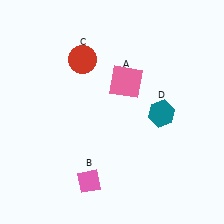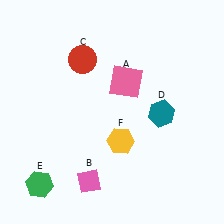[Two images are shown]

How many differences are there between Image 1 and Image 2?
There are 2 differences between the two images.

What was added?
A green hexagon (E), a yellow hexagon (F) were added in Image 2.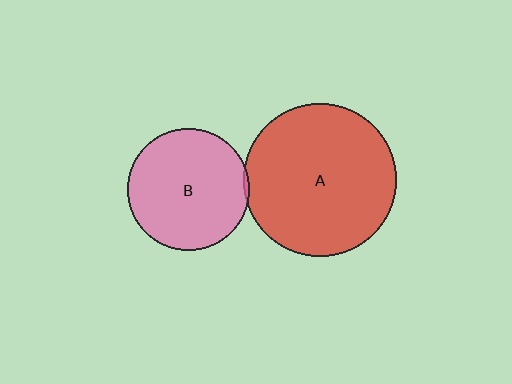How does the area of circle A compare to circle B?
Approximately 1.6 times.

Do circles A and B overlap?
Yes.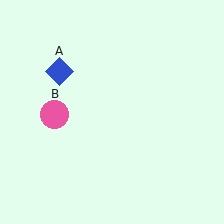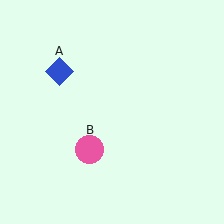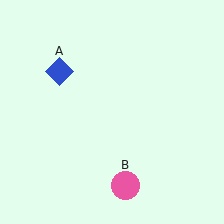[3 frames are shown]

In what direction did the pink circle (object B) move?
The pink circle (object B) moved down and to the right.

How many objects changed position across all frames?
1 object changed position: pink circle (object B).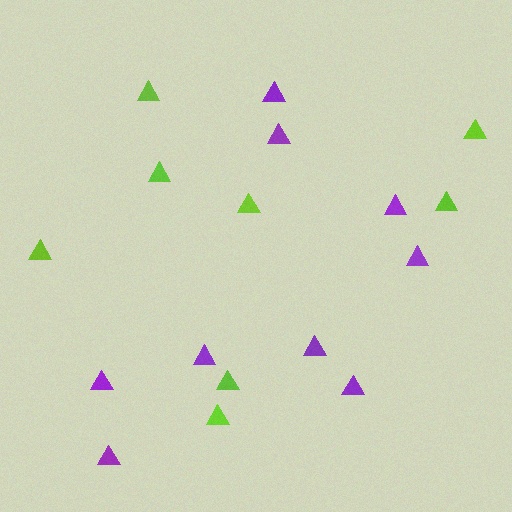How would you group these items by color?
There are 2 groups: one group of purple triangles (9) and one group of lime triangles (8).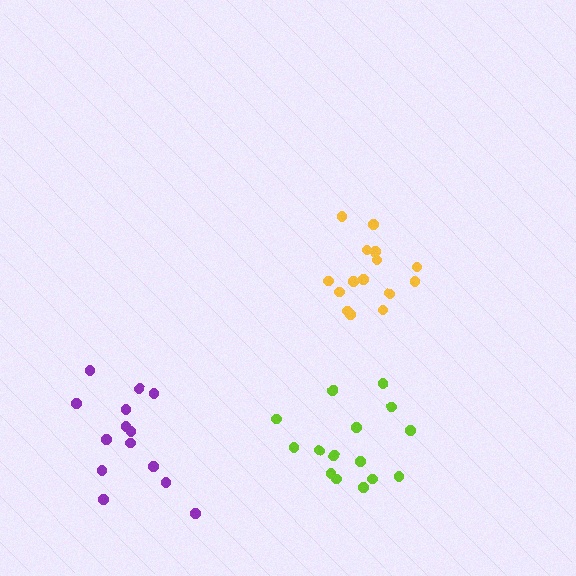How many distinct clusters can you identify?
There are 3 distinct clusters.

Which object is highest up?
The yellow cluster is topmost.